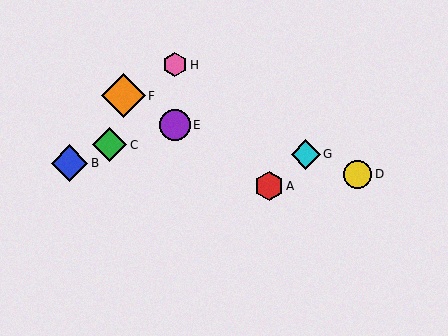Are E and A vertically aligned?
No, E is at x≈175 and A is at x≈269.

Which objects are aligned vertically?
Objects E, H are aligned vertically.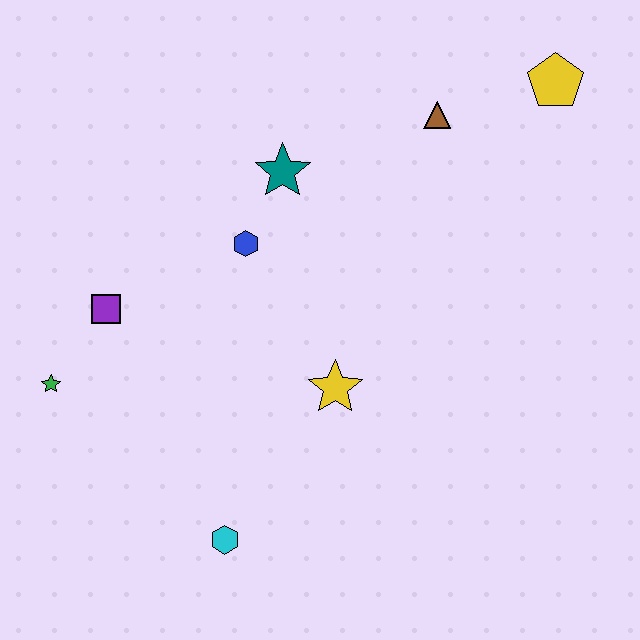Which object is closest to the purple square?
The green star is closest to the purple square.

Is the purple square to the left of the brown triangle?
Yes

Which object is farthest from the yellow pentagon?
The green star is farthest from the yellow pentagon.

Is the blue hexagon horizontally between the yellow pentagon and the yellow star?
No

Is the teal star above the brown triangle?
No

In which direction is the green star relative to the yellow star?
The green star is to the left of the yellow star.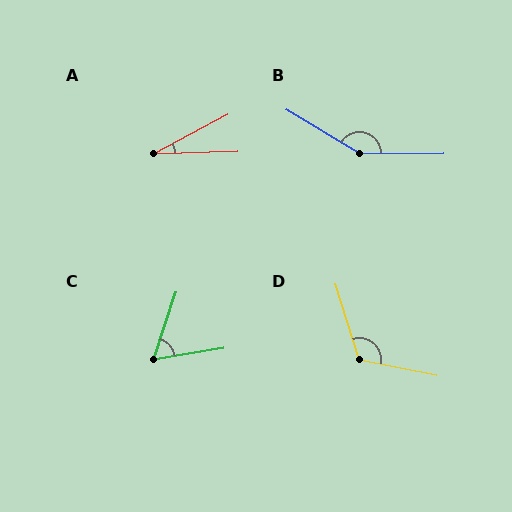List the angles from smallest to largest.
A (27°), C (62°), D (119°), B (149°).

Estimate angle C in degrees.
Approximately 62 degrees.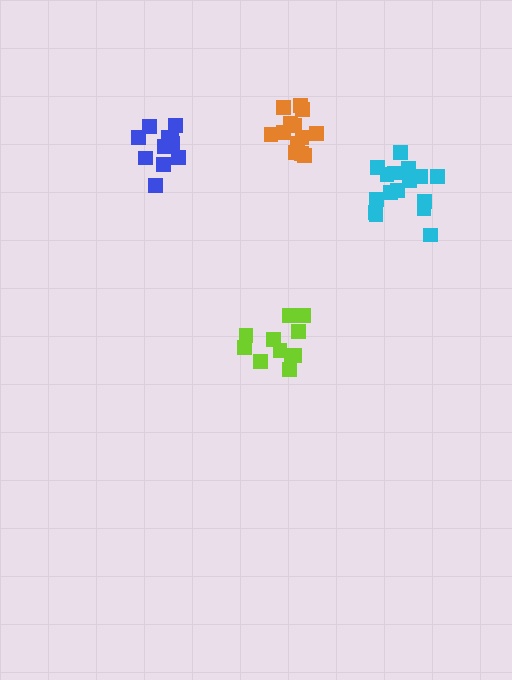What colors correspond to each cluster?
The clusters are colored: lime, cyan, orange, blue.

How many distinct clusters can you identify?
There are 4 distinct clusters.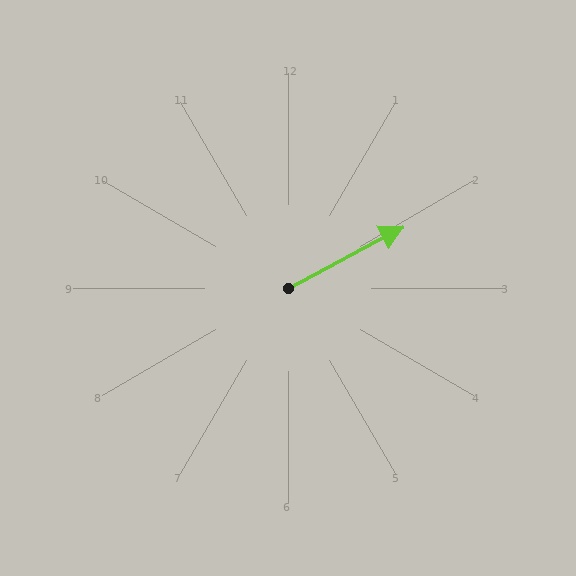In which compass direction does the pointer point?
Northeast.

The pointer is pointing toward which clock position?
Roughly 2 o'clock.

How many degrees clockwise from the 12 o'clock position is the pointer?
Approximately 62 degrees.